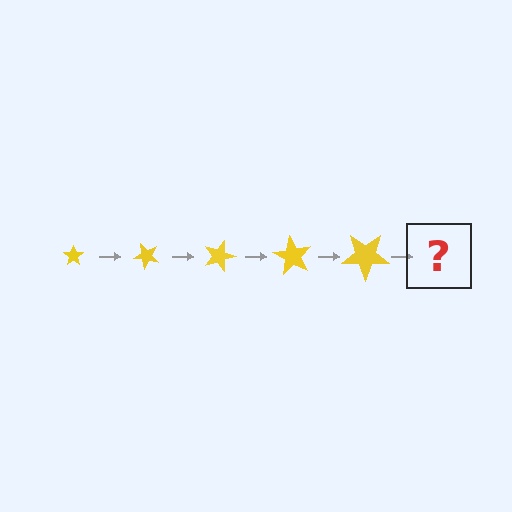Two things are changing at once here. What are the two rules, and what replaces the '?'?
The two rules are that the star grows larger each step and it rotates 45 degrees each step. The '?' should be a star, larger than the previous one and rotated 225 degrees from the start.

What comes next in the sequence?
The next element should be a star, larger than the previous one and rotated 225 degrees from the start.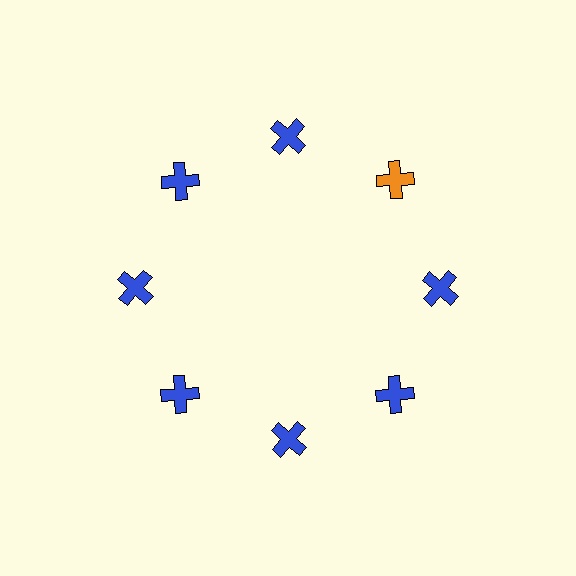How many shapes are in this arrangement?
There are 8 shapes arranged in a ring pattern.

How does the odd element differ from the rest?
It has a different color: orange instead of blue.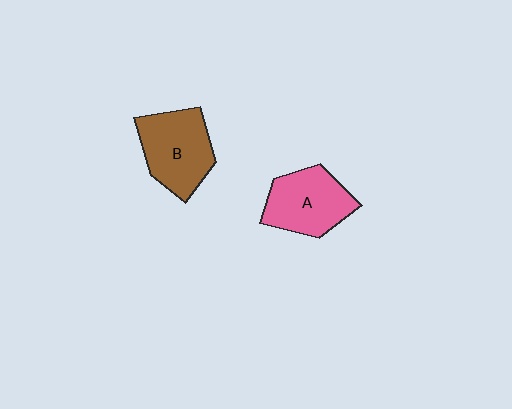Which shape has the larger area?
Shape B (brown).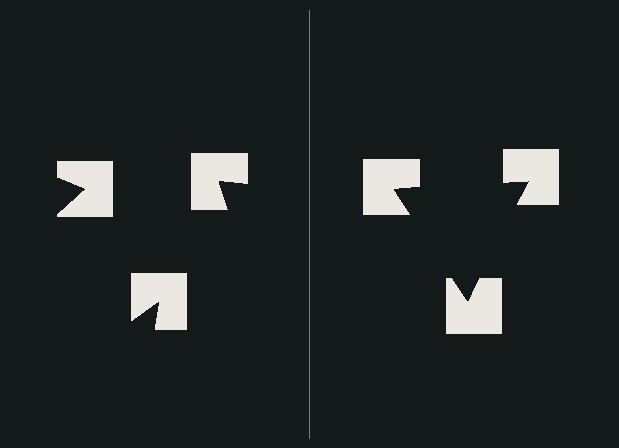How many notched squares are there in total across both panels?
6 — 3 on each side.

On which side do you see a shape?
An illusory triangle appears on the right side. On the left side the wedge cuts are rotated, so no coherent shape forms.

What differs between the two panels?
The notched squares are positioned identically on both sides; only the wedge orientations differ. On the right they align to a triangle; on the left they are misaligned.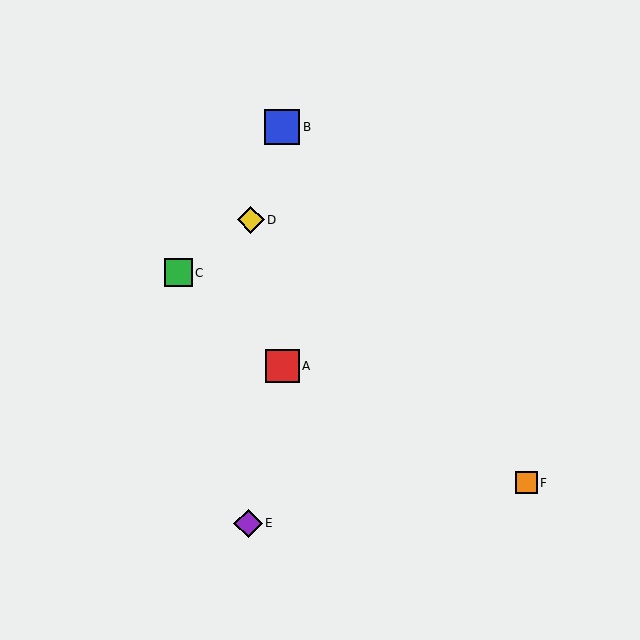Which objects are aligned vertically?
Objects A, B are aligned vertically.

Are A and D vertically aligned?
No, A is at x≈282 and D is at x≈251.